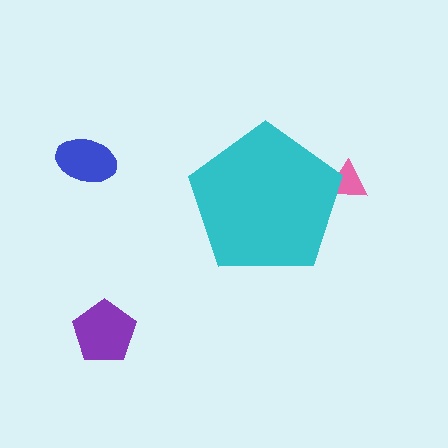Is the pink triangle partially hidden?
Yes, the pink triangle is partially hidden behind the cyan pentagon.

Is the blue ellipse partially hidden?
No, the blue ellipse is fully visible.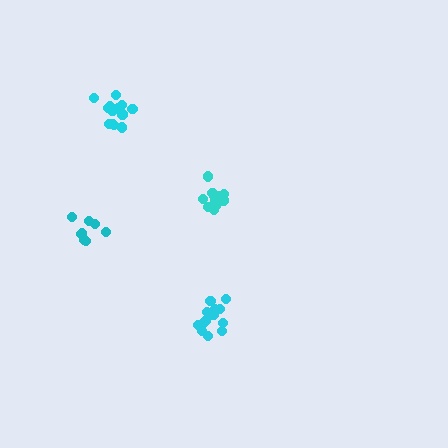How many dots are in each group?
Group 1: 14 dots, Group 2: 14 dots, Group 3: 8 dots, Group 4: 13 dots (49 total).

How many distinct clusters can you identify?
There are 4 distinct clusters.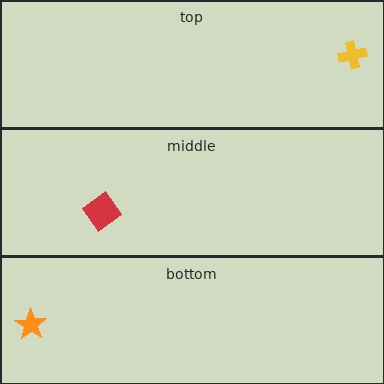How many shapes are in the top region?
1.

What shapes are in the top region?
The yellow cross.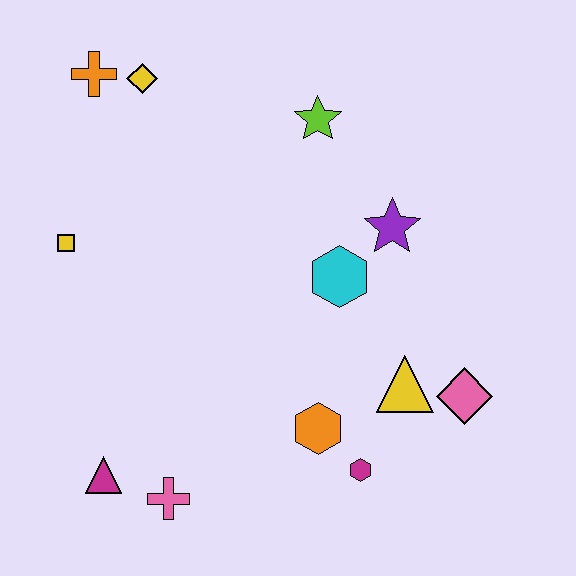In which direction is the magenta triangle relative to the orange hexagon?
The magenta triangle is to the left of the orange hexagon.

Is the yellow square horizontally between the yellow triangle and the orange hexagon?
No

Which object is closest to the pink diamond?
The yellow triangle is closest to the pink diamond.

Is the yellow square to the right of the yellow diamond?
No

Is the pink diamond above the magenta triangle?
Yes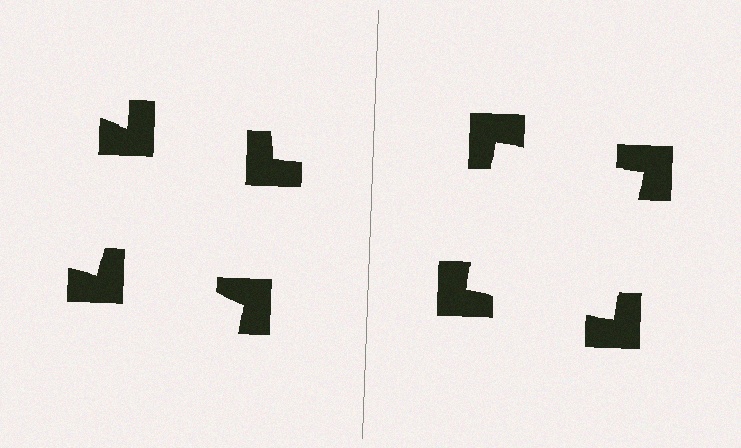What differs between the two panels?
The notched squares are positioned identically on both sides; only the wedge orientations differ. On the right they align to a square; on the left they are misaligned.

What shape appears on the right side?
An illusory square.